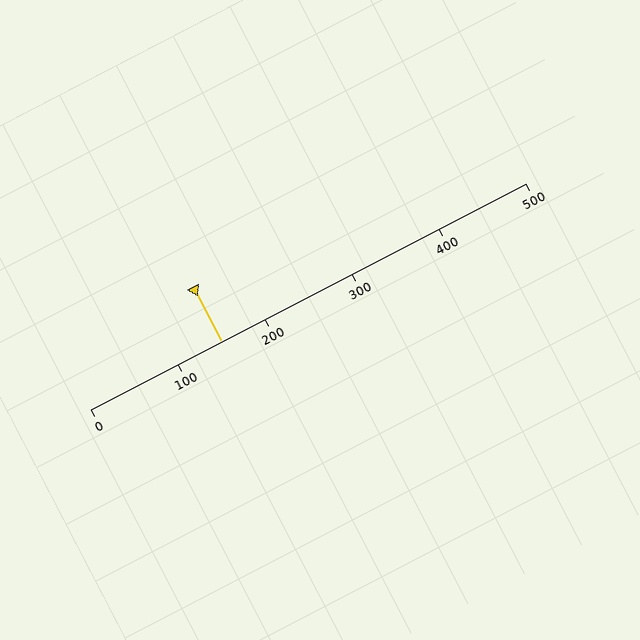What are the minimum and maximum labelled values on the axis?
The axis runs from 0 to 500.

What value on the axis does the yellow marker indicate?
The marker indicates approximately 150.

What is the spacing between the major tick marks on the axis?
The major ticks are spaced 100 apart.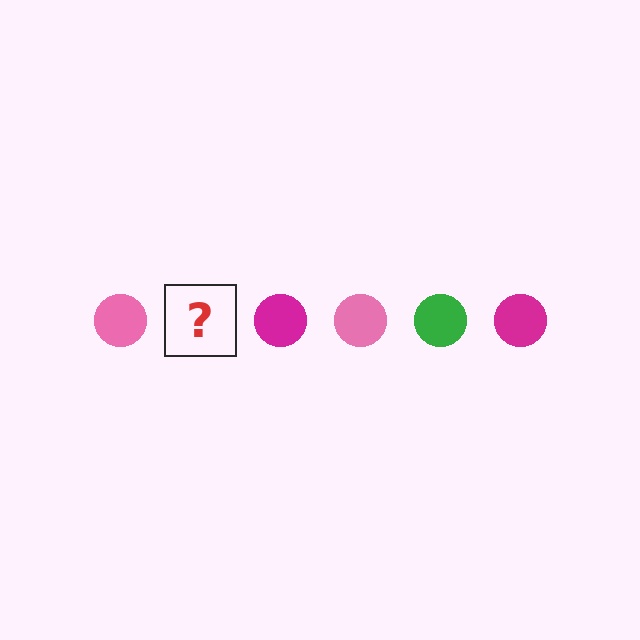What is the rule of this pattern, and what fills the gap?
The rule is that the pattern cycles through pink, green, magenta circles. The gap should be filled with a green circle.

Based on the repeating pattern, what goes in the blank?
The blank should be a green circle.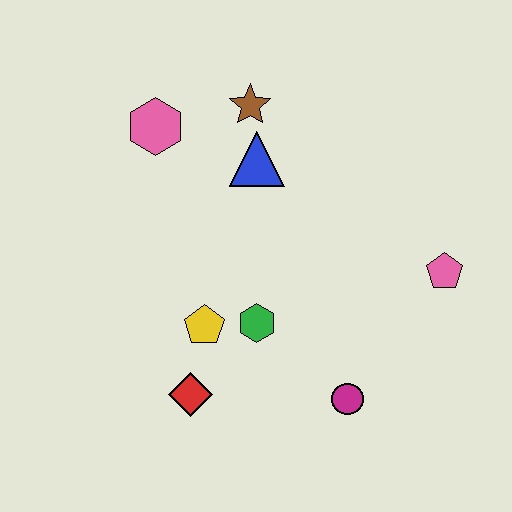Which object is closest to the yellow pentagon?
The green hexagon is closest to the yellow pentagon.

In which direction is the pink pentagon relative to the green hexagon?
The pink pentagon is to the right of the green hexagon.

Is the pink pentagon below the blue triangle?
Yes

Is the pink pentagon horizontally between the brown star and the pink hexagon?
No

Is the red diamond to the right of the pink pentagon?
No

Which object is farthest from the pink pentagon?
The pink hexagon is farthest from the pink pentagon.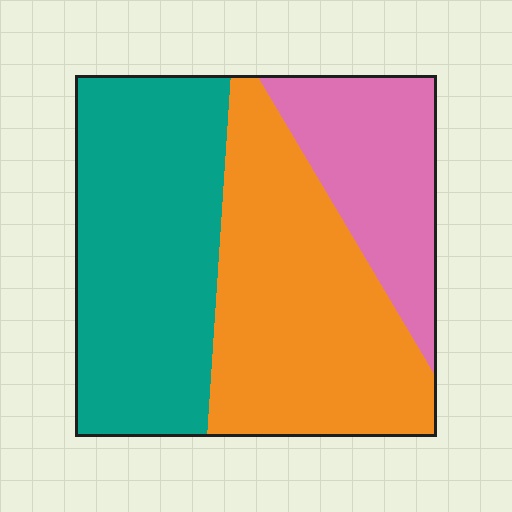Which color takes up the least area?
Pink, at roughly 20%.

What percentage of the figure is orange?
Orange takes up between a quarter and a half of the figure.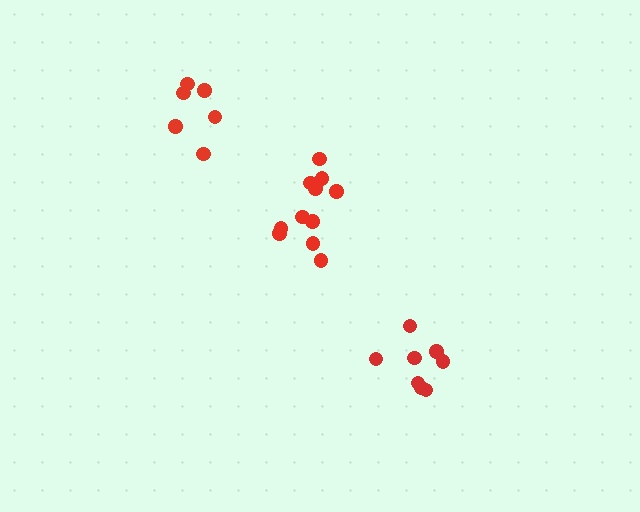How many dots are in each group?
Group 1: 8 dots, Group 2: 11 dots, Group 3: 6 dots (25 total).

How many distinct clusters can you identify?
There are 3 distinct clusters.